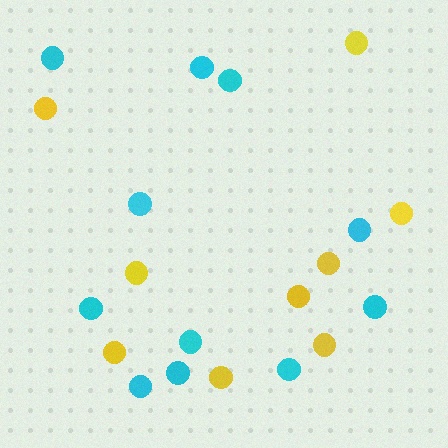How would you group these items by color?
There are 2 groups: one group of cyan circles (11) and one group of yellow circles (9).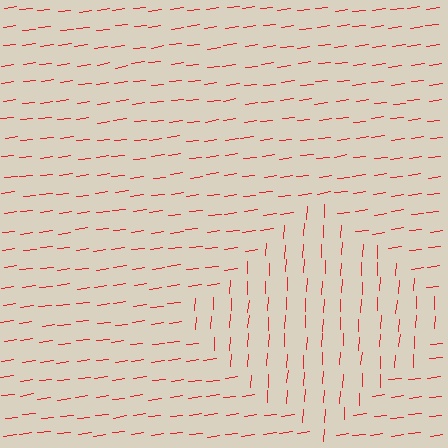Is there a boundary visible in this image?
Yes, there is a texture boundary formed by a change in line orientation.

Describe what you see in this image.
The image is filled with small red line segments. A diamond region in the image has lines oriented differently from the surrounding lines, creating a visible texture boundary.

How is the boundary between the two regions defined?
The boundary is defined purely by a change in line orientation (approximately 79 degrees difference). All lines are the same color and thickness.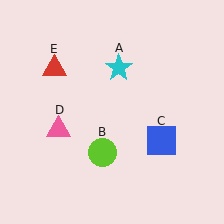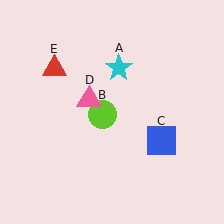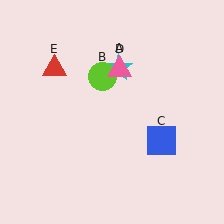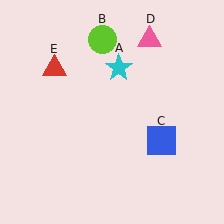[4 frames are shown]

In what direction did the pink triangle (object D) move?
The pink triangle (object D) moved up and to the right.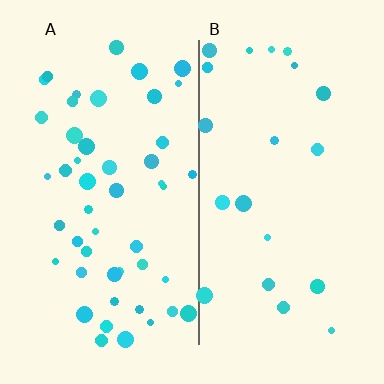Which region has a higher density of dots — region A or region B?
A (the left).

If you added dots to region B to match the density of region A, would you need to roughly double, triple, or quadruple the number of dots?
Approximately double.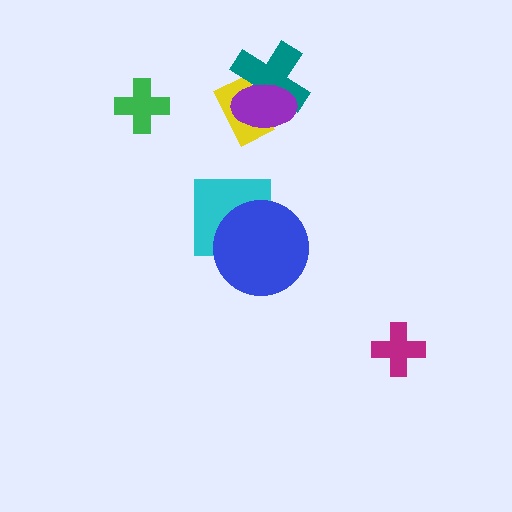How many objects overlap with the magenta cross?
0 objects overlap with the magenta cross.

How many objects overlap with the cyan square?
1 object overlaps with the cyan square.